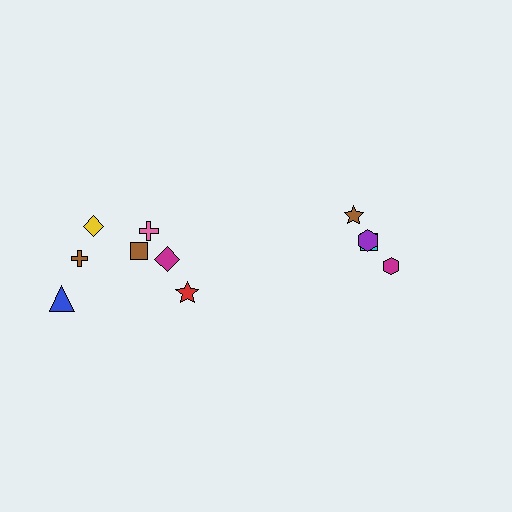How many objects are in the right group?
There are 4 objects.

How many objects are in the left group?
There are 7 objects.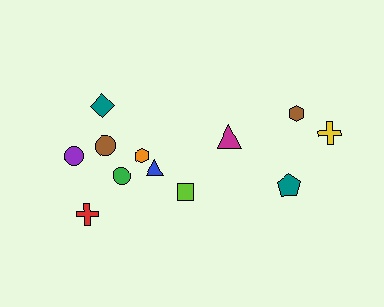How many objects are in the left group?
There are 8 objects.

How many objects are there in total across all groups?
There are 12 objects.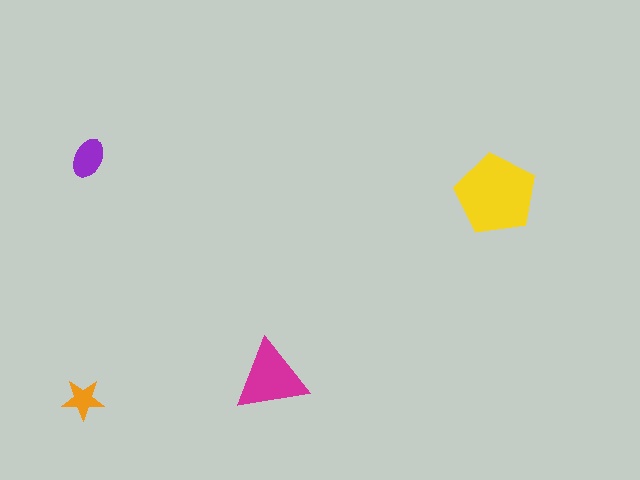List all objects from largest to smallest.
The yellow pentagon, the magenta triangle, the purple ellipse, the orange star.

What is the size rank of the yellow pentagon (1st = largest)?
1st.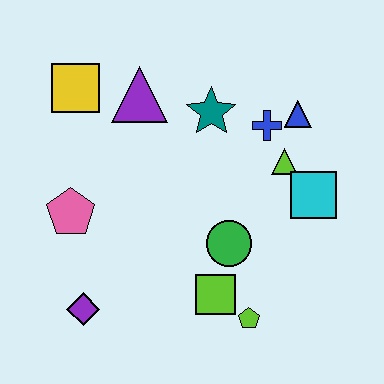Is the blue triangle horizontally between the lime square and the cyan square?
Yes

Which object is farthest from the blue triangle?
The purple diamond is farthest from the blue triangle.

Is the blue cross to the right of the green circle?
Yes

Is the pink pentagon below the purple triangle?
Yes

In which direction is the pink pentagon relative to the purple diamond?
The pink pentagon is above the purple diamond.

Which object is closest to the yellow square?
The purple triangle is closest to the yellow square.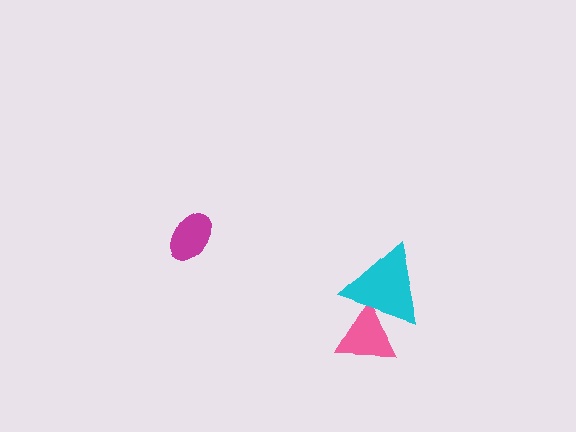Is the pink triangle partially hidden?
Yes, it is partially covered by another shape.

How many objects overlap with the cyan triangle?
1 object overlaps with the cyan triangle.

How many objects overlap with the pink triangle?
1 object overlaps with the pink triangle.